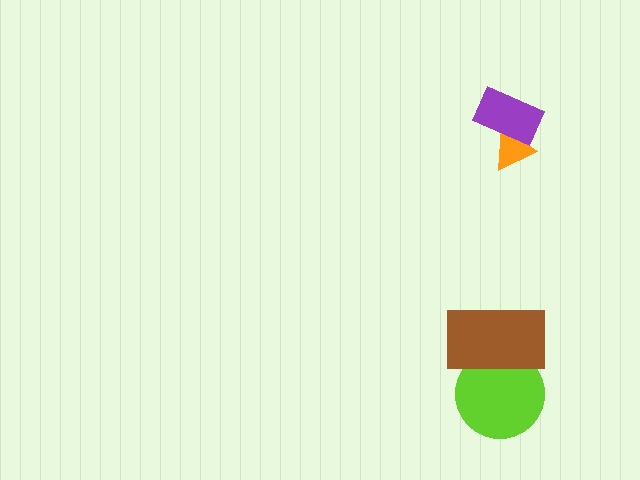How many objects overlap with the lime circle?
1 object overlaps with the lime circle.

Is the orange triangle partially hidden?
Yes, it is partially covered by another shape.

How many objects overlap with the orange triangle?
1 object overlaps with the orange triangle.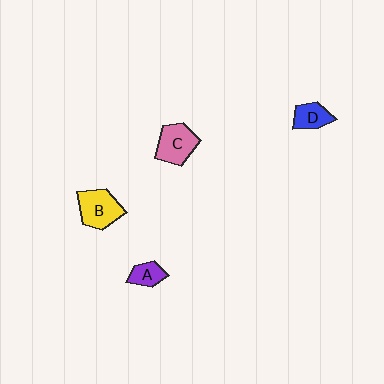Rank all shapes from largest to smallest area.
From largest to smallest: B (yellow), C (pink), D (blue), A (purple).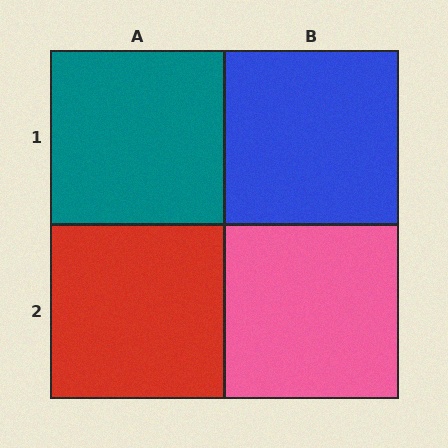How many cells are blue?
1 cell is blue.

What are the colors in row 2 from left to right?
Red, pink.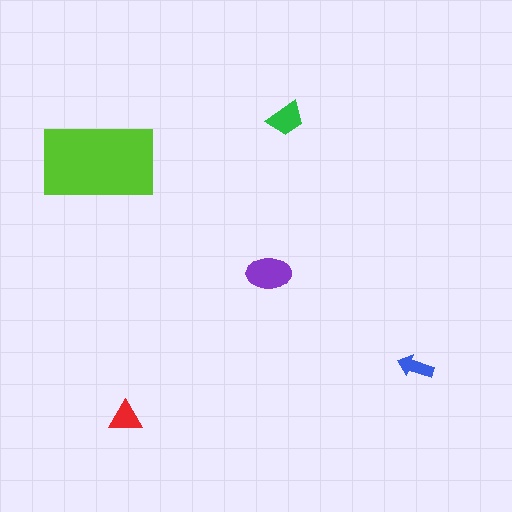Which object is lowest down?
The red triangle is bottommost.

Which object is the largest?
The lime rectangle.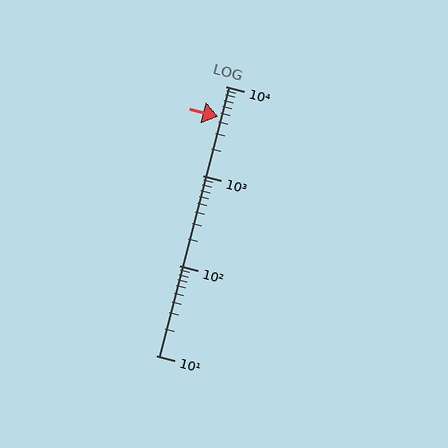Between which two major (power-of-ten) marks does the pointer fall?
The pointer is between 1000 and 10000.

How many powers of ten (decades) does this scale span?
The scale spans 3 decades, from 10 to 10000.